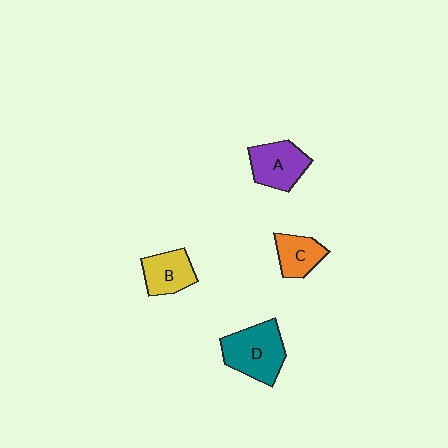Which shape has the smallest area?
Shape C (orange).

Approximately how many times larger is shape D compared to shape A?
Approximately 1.3 times.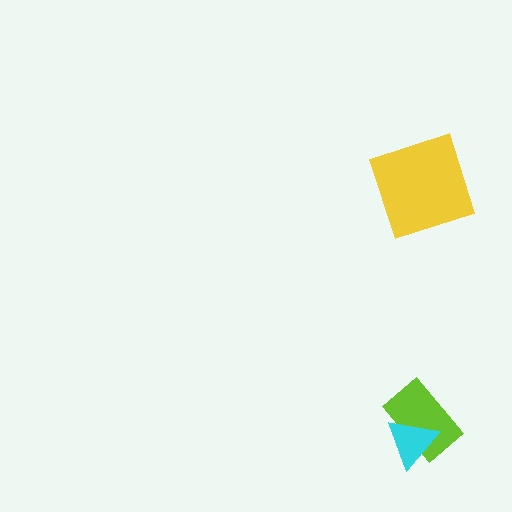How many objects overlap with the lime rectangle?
1 object overlaps with the lime rectangle.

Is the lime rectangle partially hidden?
Yes, it is partially covered by another shape.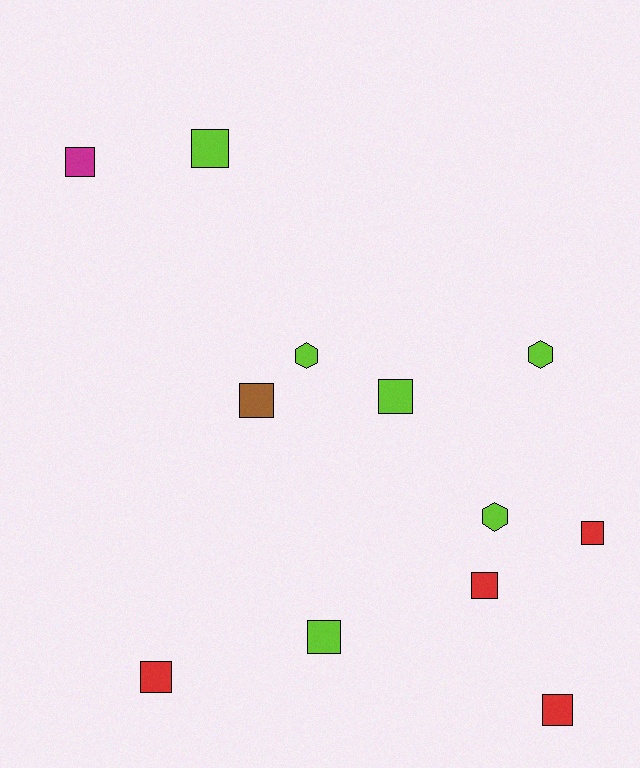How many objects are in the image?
There are 12 objects.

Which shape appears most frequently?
Square, with 9 objects.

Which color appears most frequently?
Lime, with 6 objects.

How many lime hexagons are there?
There are 3 lime hexagons.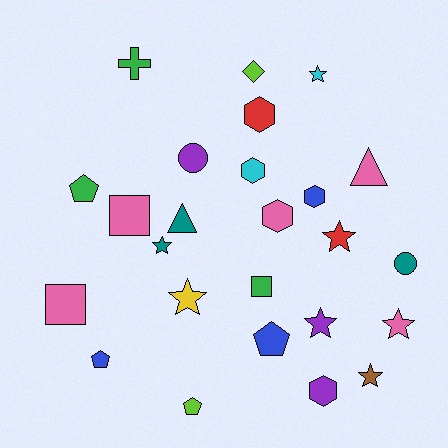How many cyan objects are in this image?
There are 2 cyan objects.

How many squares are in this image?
There are 3 squares.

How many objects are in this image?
There are 25 objects.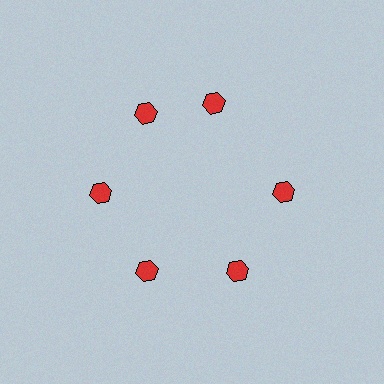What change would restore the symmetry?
The symmetry would be restored by rotating it back into even spacing with its neighbors so that all 6 hexagons sit at equal angles and equal distance from the center.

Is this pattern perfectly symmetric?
No. The 6 red hexagons are arranged in a ring, but one element near the 1 o'clock position is rotated out of alignment along the ring, breaking the 6-fold rotational symmetry.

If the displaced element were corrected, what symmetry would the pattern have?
It would have 6-fold rotational symmetry — the pattern would map onto itself every 60 degrees.